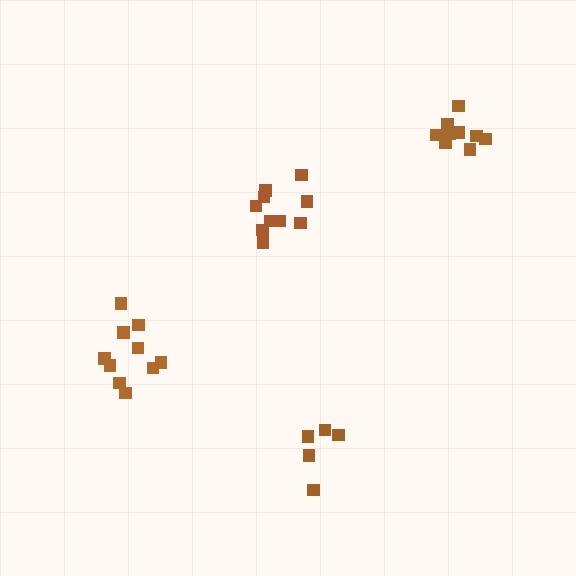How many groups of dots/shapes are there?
There are 4 groups.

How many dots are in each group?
Group 1: 10 dots, Group 2: 10 dots, Group 3: 5 dots, Group 4: 9 dots (34 total).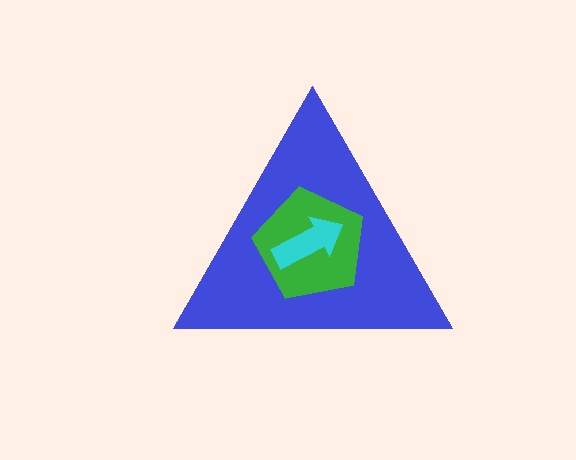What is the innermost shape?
The cyan arrow.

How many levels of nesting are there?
3.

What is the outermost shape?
The blue triangle.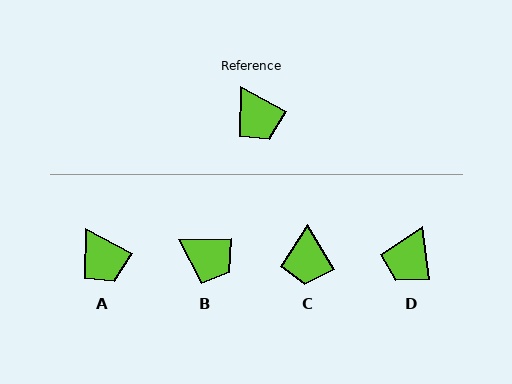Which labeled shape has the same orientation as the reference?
A.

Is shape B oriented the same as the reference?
No, it is off by about 29 degrees.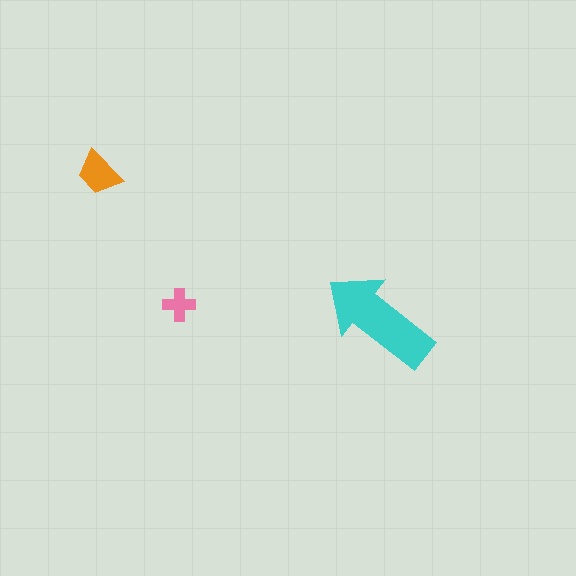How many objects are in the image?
There are 3 objects in the image.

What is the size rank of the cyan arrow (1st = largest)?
1st.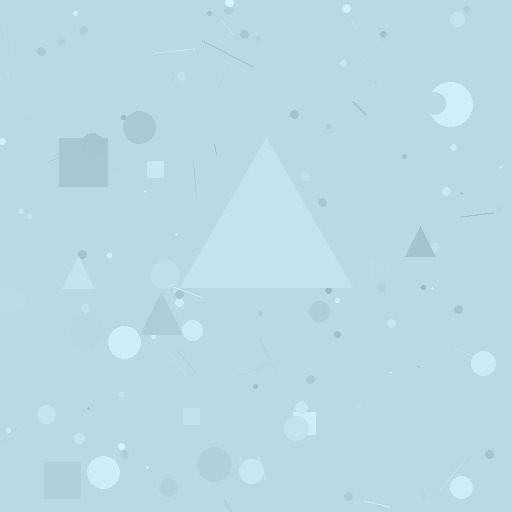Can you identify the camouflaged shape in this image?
The camouflaged shape is a triangle.